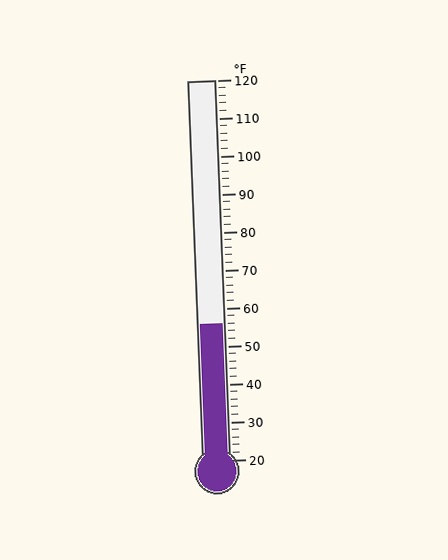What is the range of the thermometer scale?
The thermometer scale ranges from 20°F to 120°F.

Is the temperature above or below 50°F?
The temperature is above 50°F.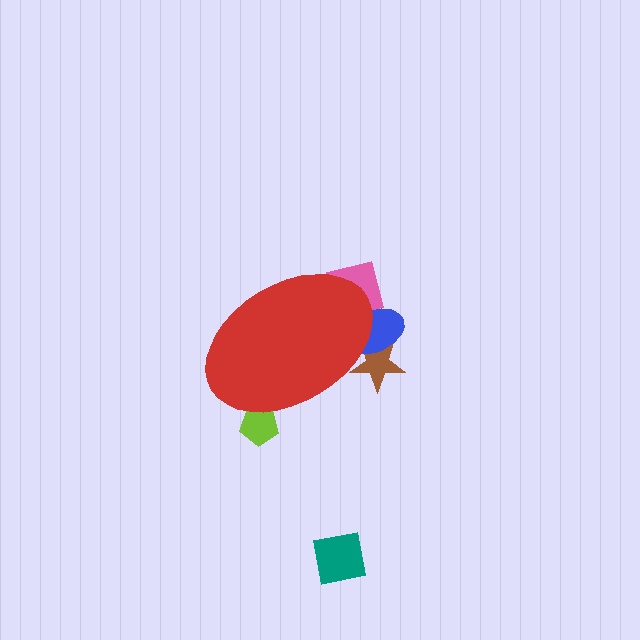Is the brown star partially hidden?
Yes, the brown star is partially hidden behind the red ellipse.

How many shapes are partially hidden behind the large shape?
4 shapes are partially hidden.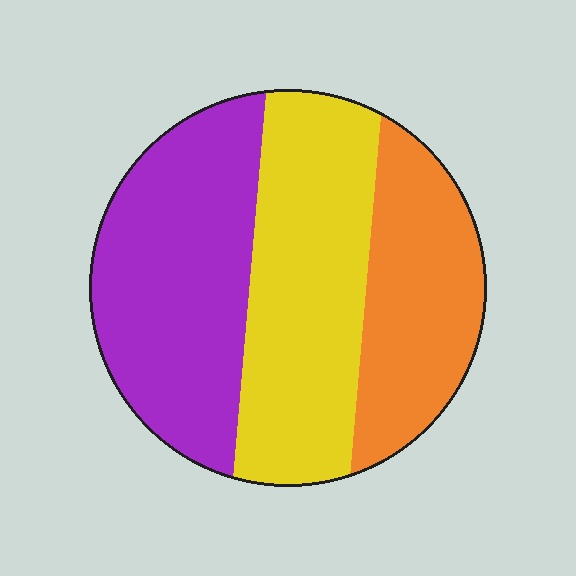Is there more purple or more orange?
Purple.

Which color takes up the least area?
Orange, at roughly 25%.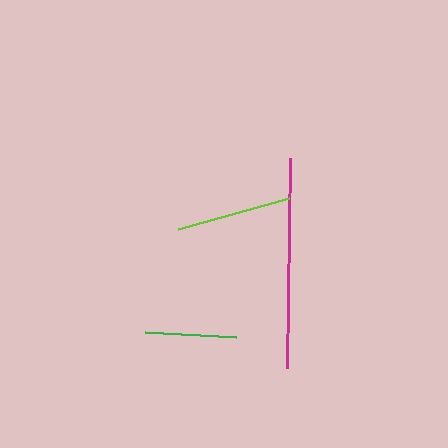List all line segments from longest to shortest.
From longest to shortest: magenta, lime, green.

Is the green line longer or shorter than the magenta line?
The magenta line is longer than the green line.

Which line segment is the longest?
The magenta line is the longest at approximately 210 pixels.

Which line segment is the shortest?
The green line is the shortest at approximately 91 pixels.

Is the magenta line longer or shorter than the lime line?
The magenta line is longer than the lime line.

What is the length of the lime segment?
The lime segment is approximately 115 pixels long.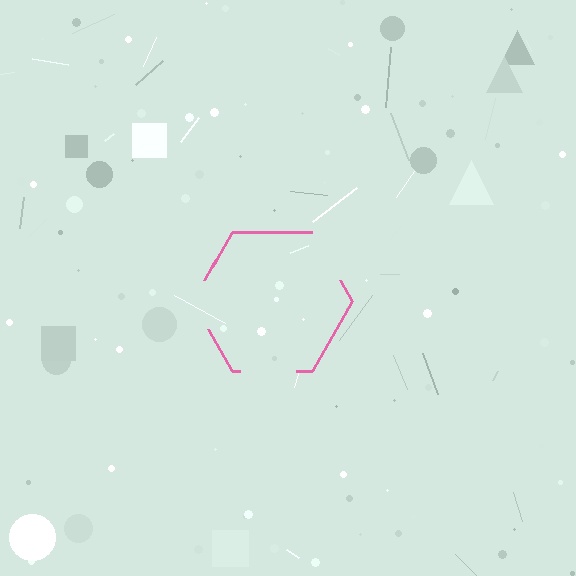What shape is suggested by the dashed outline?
The dashed outline suggests a hexagon.